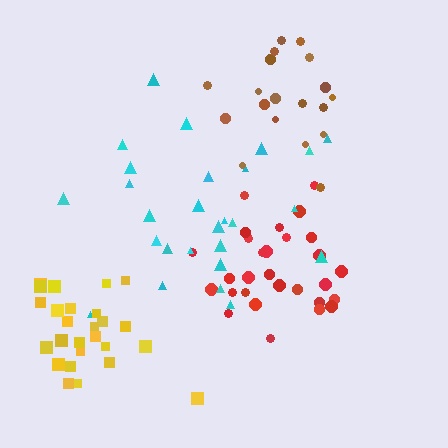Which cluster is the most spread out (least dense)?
Cyan.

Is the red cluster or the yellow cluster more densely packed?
Yellow.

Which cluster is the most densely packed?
Yellow.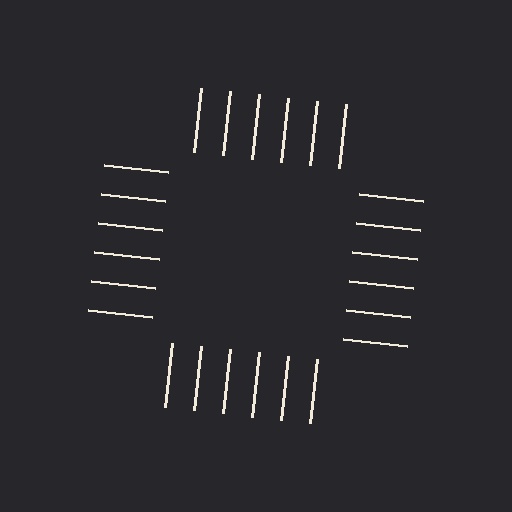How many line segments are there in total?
24 — 6 along each of the 4 edges.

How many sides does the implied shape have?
4 sides — the line-ends trace a square.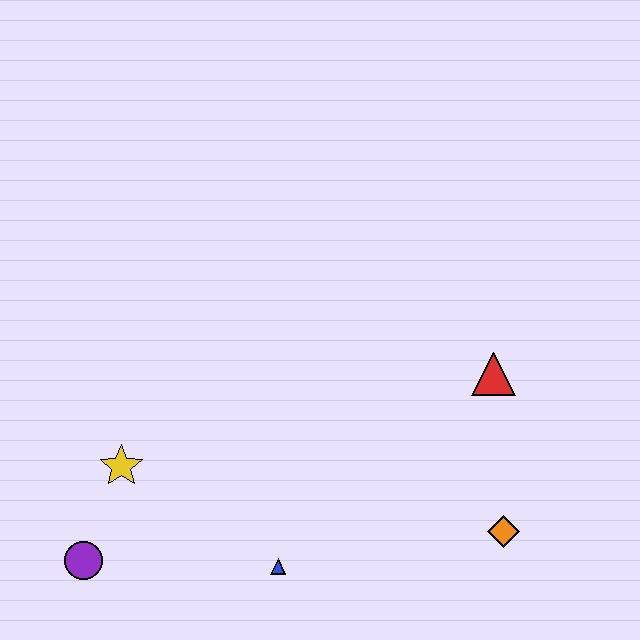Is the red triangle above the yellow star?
Yes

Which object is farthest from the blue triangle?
The red triangle is farthest from the blue triangle.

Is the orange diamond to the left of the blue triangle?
No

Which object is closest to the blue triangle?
The yellow star is closest to the blue triangle.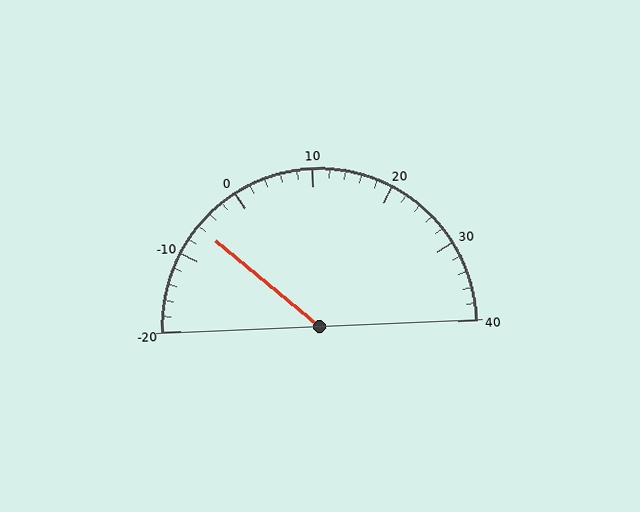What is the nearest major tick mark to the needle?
The nearest major tick mark is -10.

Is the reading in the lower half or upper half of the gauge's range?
The reading is in the lower half of the range (-20 to 40).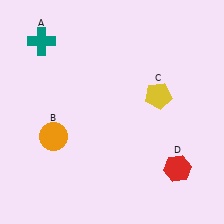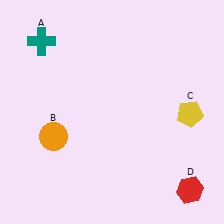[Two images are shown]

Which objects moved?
The objects that moved are: the yellow pentagon (C), the red hexagon (D).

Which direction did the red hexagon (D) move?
The red hexagon (D) moved down.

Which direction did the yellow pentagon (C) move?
The yellow pentagon (C) moved right.